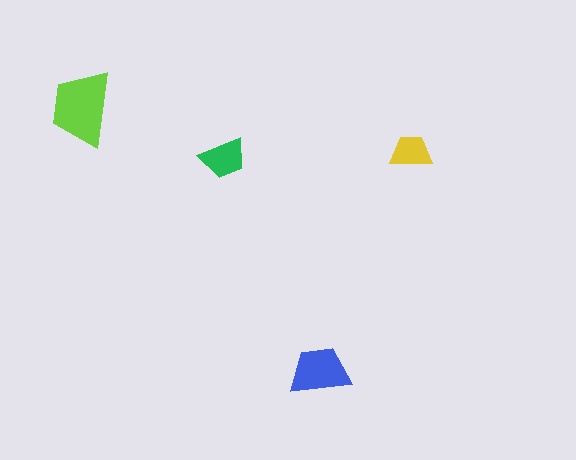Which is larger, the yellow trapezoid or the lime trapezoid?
The lime one.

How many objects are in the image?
There are 4 objects in the image.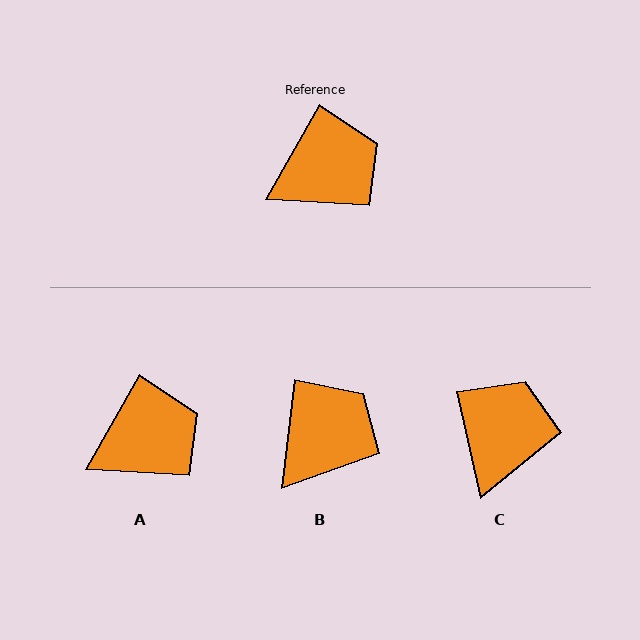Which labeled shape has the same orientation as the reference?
A.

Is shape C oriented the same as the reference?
No, it is off by about 42 degrees.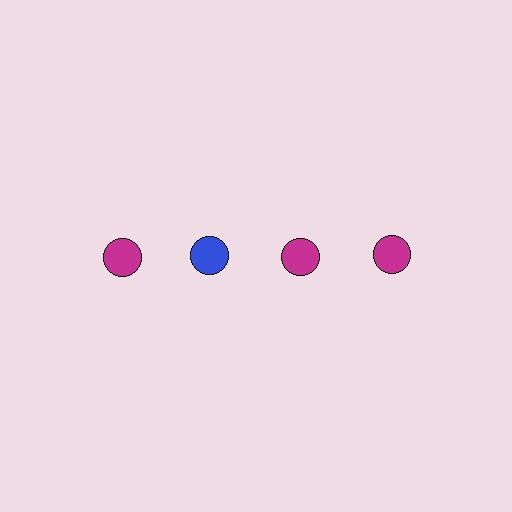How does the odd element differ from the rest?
It has a different color: blue instead of magenta.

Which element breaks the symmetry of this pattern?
The blue circle in the top row, second from left column breaks the symmetry. All other shapes are magenta circles.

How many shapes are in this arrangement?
There are 4 shapes arranged in a grid pattern.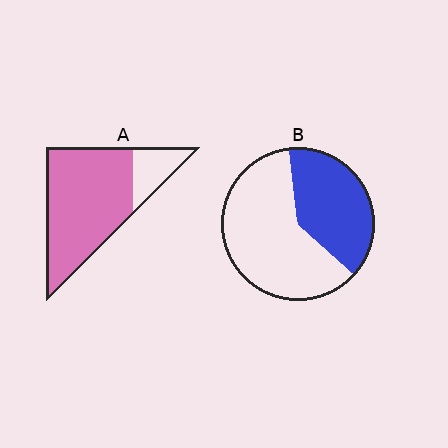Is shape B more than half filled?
No.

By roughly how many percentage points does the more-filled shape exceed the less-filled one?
By roughly 40 percentage points (A over B).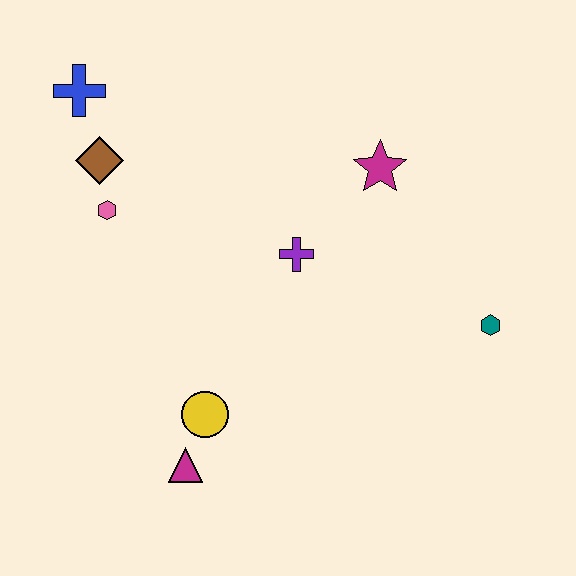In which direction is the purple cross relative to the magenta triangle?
The purple cross is above the magenta triangle.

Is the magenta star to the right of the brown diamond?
Yes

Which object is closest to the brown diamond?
The pink hexagon is closest to the brown diamond.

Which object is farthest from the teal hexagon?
The blue cross is farthest from the teal hexagon.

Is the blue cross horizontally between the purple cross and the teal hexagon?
No